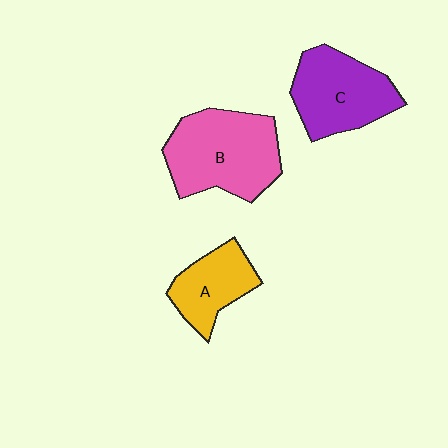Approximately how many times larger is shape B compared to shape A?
Approximately 1.8 times.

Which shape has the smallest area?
Shape A (yellow).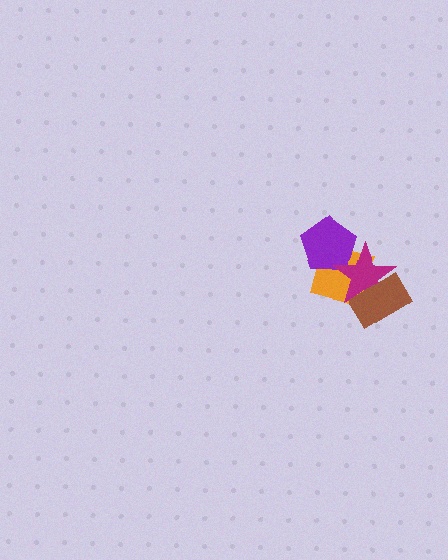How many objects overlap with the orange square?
3 objects overlap with the orange square.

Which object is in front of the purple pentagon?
The magenta star is in front of the purple pentagon.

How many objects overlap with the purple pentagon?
2 objects overlap with the purple pentagon.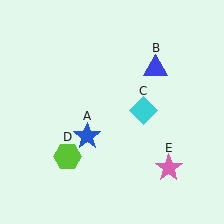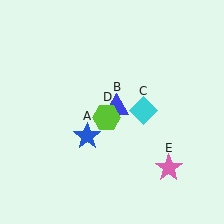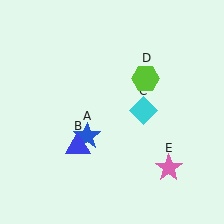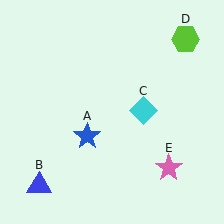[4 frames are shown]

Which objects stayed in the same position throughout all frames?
Blue star (object A) and cyan diamond (object C) and pink star (object E) remained stationary.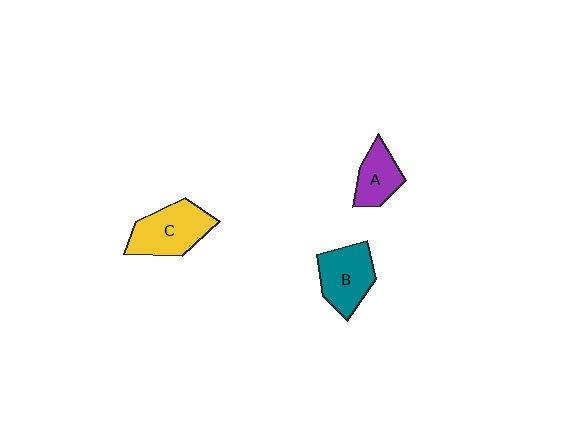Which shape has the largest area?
Shape C (yellow).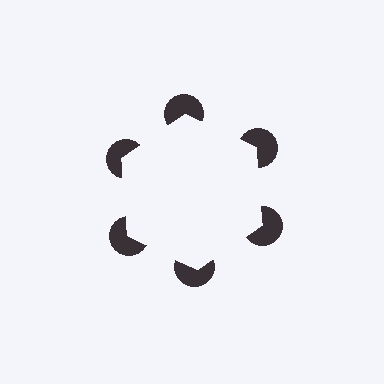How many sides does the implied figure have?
6 sides.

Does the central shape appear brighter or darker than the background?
It typically appears slightly brighter than the background, even though no actual brightness change is drawn.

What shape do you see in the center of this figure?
An illusory hexagon — its edges are inferred from the aligned wedge cuts in the pac-man discs, not physically drawn.